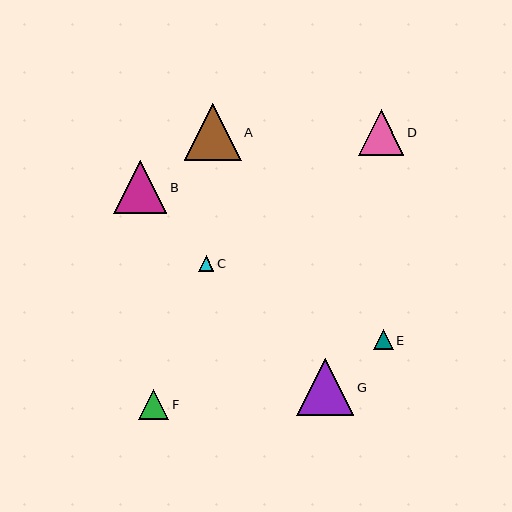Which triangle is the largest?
Triangle G is the largest with a size of approximately 57 pixels.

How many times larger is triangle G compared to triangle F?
Triangle G is approximately 1.9 times the size of triangle F.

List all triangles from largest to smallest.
From largest to smallest: G, A, B, D, F, E, C.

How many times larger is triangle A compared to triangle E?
Triangle A is approximately 2.9 times the size of triangle E.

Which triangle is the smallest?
Triangle C is the smallest with a size of approximately 15 pixels.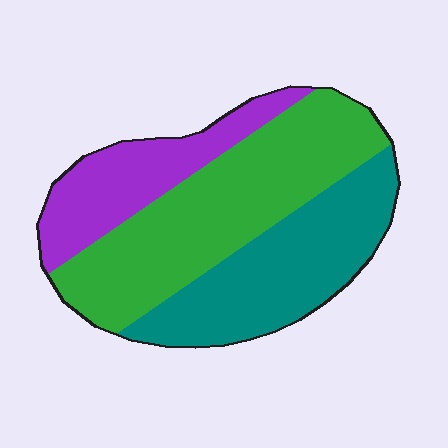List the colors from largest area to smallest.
From largest to smallest: green, teal, purple.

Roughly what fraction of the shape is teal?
Teal covers roughly 35% of the shape.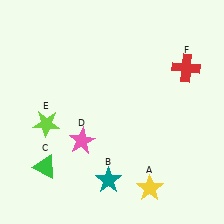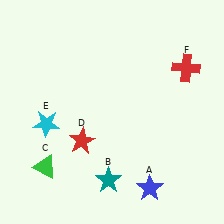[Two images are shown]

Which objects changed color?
A changed from yellow to blue. D changed from pink to red. E changed from lime to cyan.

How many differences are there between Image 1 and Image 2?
There are 3 differences between the two images.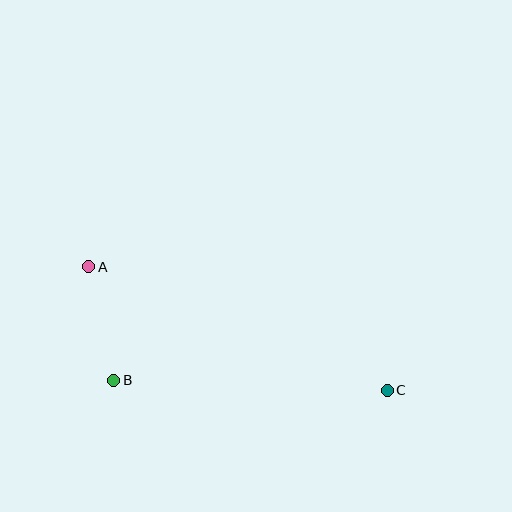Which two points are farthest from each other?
Points A and C are farthest from each other.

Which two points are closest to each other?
Points A and B are closest to each other.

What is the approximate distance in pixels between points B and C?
The distance between B and C is approximately 274 pixels.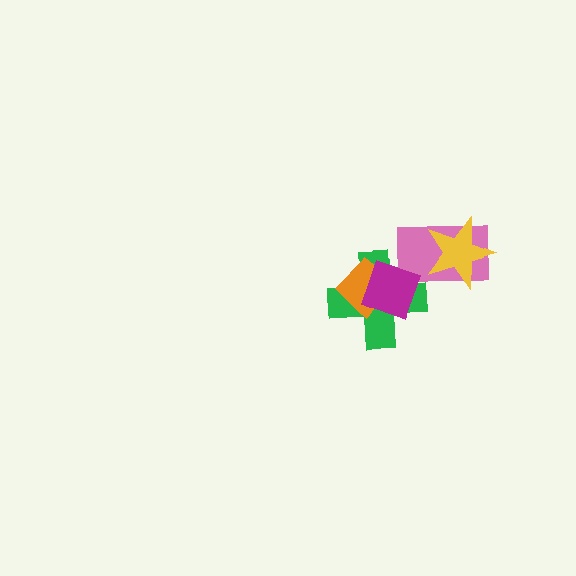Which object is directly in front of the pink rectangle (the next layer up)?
The yellow star is directly in front of the pink rectangle.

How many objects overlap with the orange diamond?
2 objects overlap with the orange diamond.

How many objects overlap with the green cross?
3 objects overlap with the green cross.